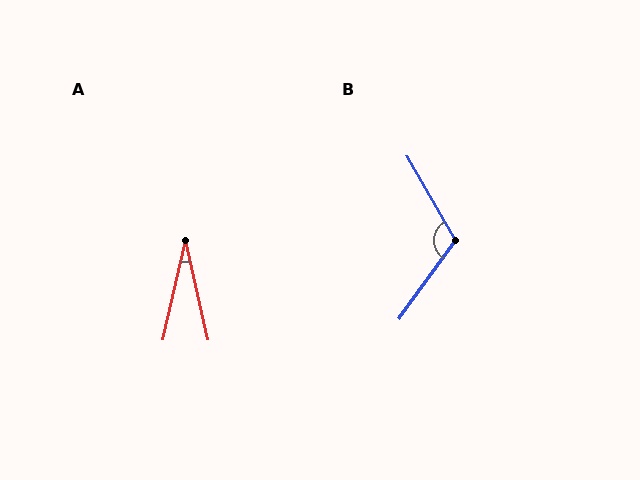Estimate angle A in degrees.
Approximately 26 degrees.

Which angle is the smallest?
A, at approximately 26 degrees.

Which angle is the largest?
B, at approximately 114 degrees.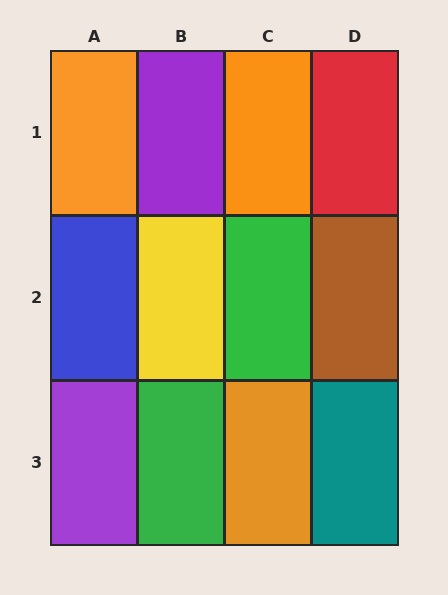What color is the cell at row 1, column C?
Orange.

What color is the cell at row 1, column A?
Orange.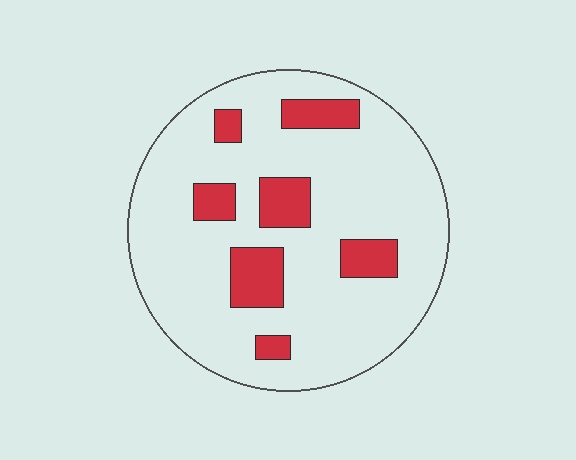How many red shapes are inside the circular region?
7.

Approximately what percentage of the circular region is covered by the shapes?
Approximately 15%.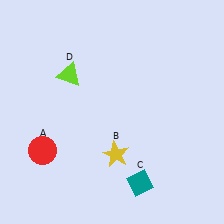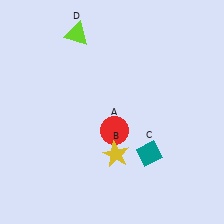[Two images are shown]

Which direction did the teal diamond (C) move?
The teal diamond (C) moved up.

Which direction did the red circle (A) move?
The red circle (A) moved right.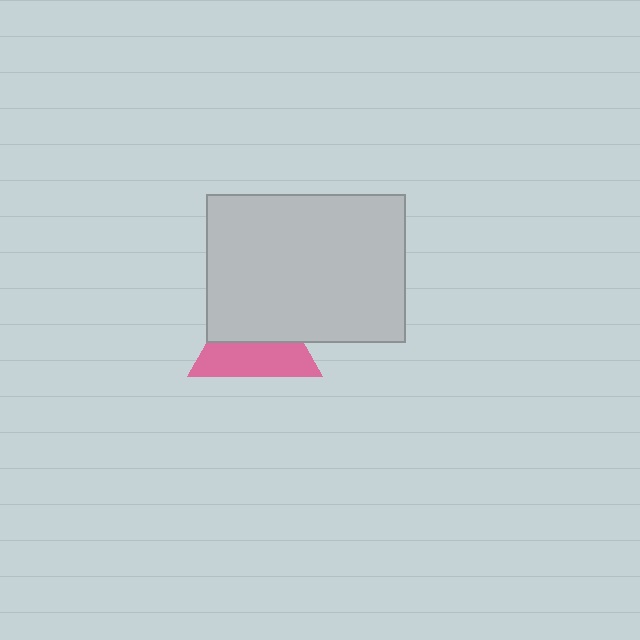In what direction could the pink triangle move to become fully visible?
The pink triangle could move down. That would shift it out from behind the light gray rectangle entirely.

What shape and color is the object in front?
The object in front is a light gray rectangle.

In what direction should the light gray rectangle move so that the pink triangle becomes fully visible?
The light gray rectangle should move up. That is the shortest direction to clear the overlap and leave the pink triangle fully visible.